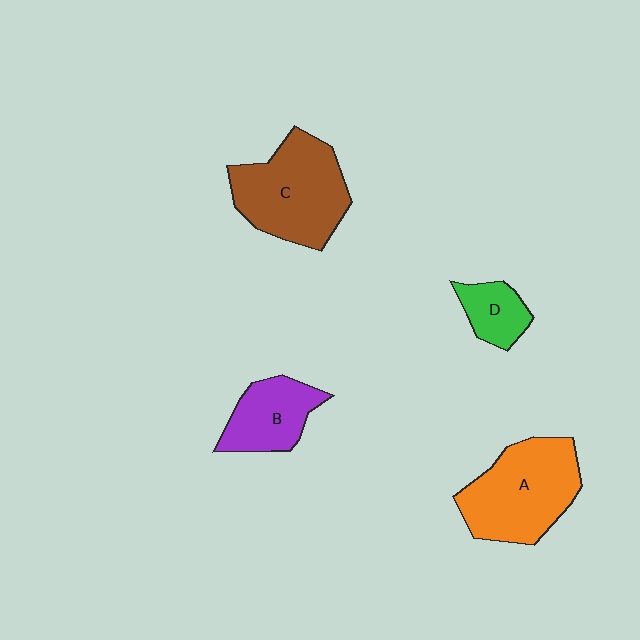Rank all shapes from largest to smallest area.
From largest to smallest: C (brown), A (orange), B (purple), D (green).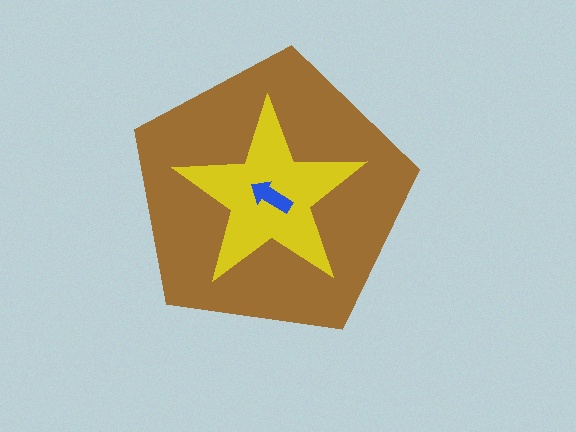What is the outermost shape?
The brown pentagon.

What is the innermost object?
The blue arrow.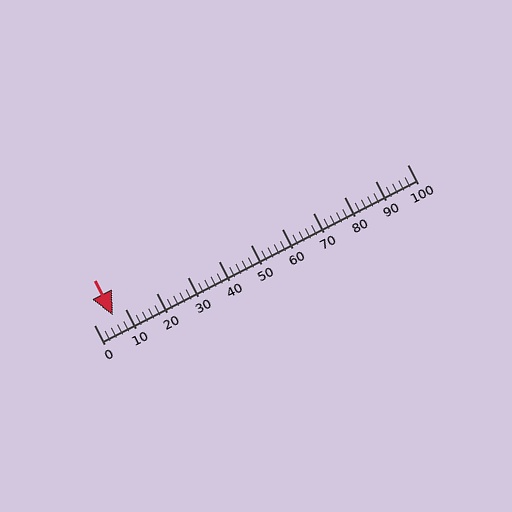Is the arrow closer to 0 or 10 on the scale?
The arrow is closer to 10.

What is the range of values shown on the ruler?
The ruler shows values from 0 to 100.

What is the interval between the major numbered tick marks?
The major tick marks are spaced 10 units apart.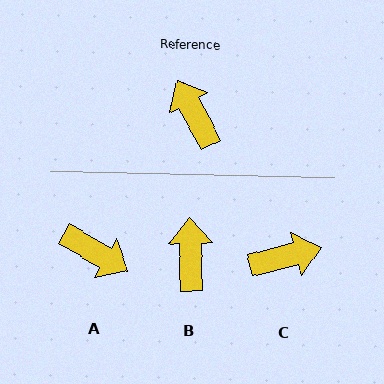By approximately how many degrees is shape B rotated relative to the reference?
Approximately 28 degrees clockwise.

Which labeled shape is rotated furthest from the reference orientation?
A, about 149 degrees away.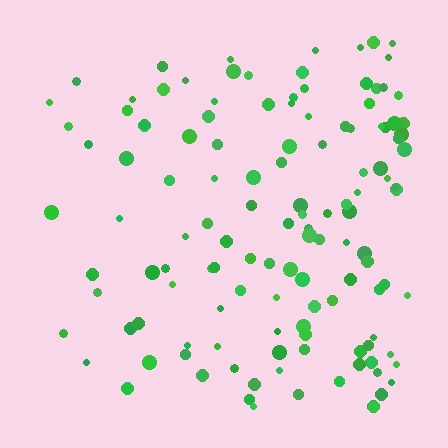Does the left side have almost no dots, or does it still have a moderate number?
Still a moderate number, just noticeably fewer than the right.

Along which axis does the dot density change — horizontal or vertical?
Horizontal.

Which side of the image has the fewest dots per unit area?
The left.